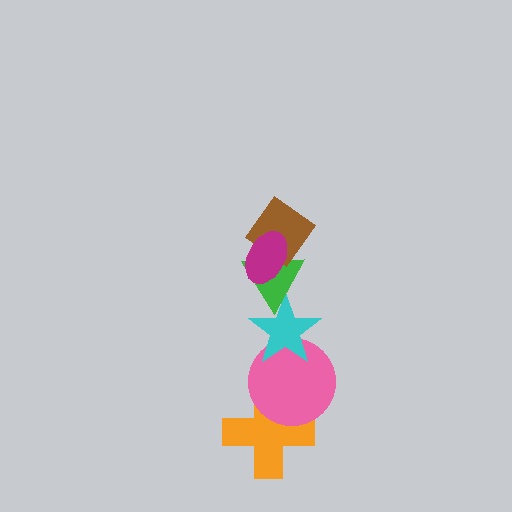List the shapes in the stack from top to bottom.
From top to bottom: the magenta ellipse, the brown diamond, the green triangle, the cyan star, the pink circle, the orange cross.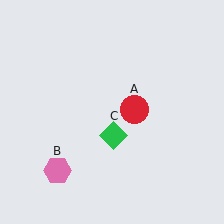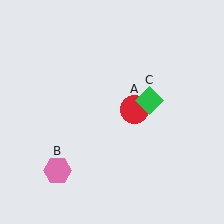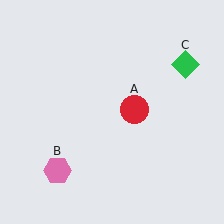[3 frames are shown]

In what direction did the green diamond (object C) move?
The green diamond (object C) moved up and to the right.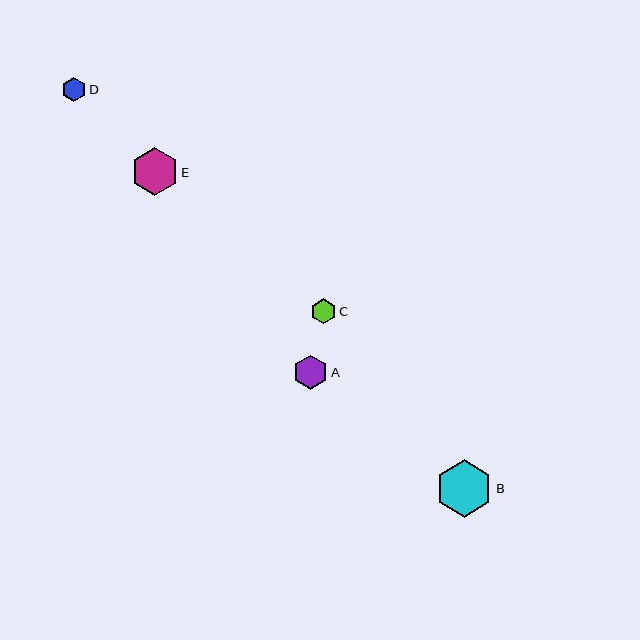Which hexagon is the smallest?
Hexagon D is the smallest with a size of approximately 24 pixels.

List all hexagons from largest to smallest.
From largest to smallest: B, E, A, C, D.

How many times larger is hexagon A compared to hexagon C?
Hexagon A is approximately 1.4 times the size of hexagon C.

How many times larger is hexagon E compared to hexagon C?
Hexagon E is approximately 1.9 times the size of hexagon C.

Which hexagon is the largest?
Hexagon B is the largest with a size of approximately 57 pixels.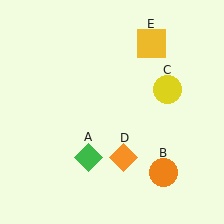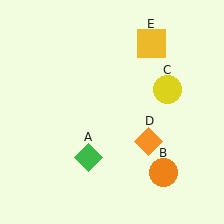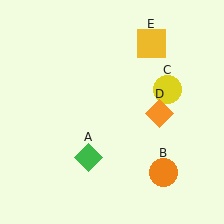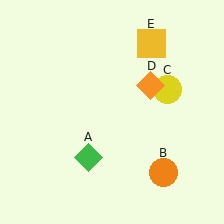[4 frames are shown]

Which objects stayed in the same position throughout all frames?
Green diamond (object A) and orange circle (object B) and yellow circle (object C) and yellow square (object E) remained stationary.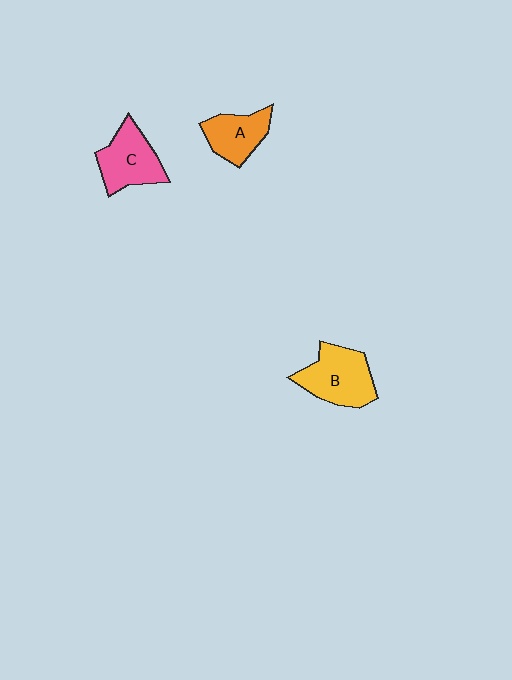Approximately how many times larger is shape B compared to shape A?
Approximately 1.3 times.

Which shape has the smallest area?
Shape A (orange).